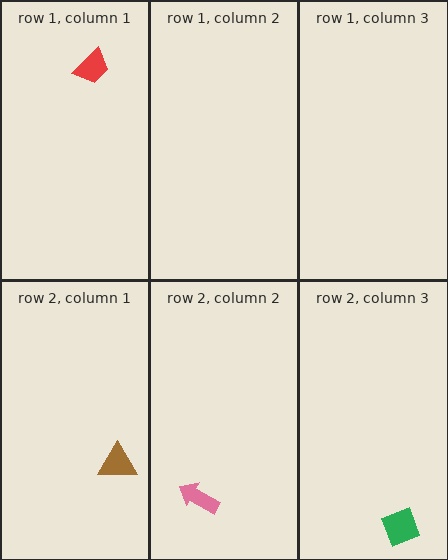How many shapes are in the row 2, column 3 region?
1.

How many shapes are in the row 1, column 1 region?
1.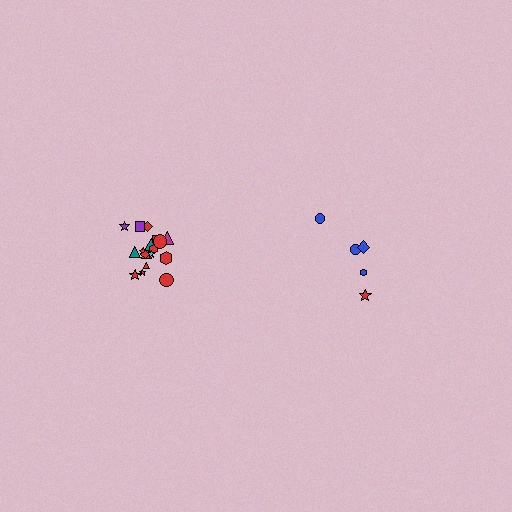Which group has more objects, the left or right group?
The left group.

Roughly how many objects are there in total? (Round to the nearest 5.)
Roughly 25 objects in total.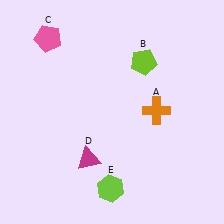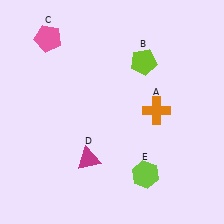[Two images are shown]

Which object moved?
The lime hexagon (E) moved right.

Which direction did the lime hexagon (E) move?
The lime hexagon (E) moved right.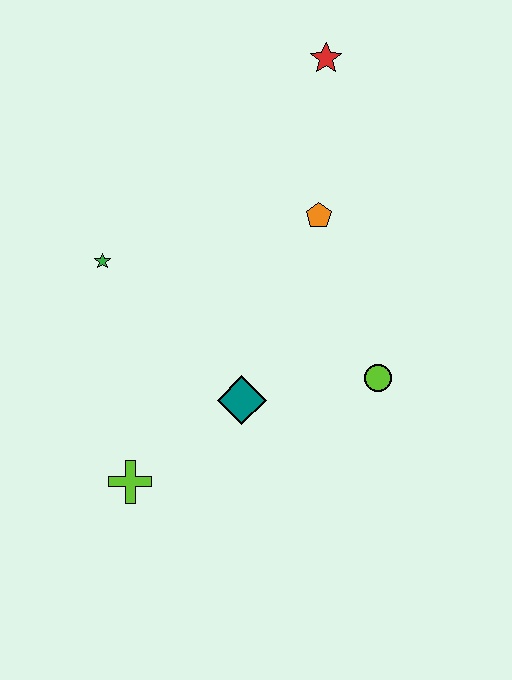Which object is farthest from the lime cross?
The red star is farthest from the lime cross.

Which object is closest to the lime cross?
The teal diamond is closest to the lime cross.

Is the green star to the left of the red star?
Yes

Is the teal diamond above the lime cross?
Yes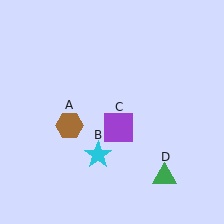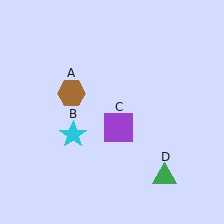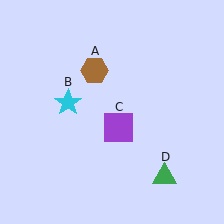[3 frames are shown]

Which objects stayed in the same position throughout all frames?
Purple square (object C) and green triangle (object D) remained stationary.